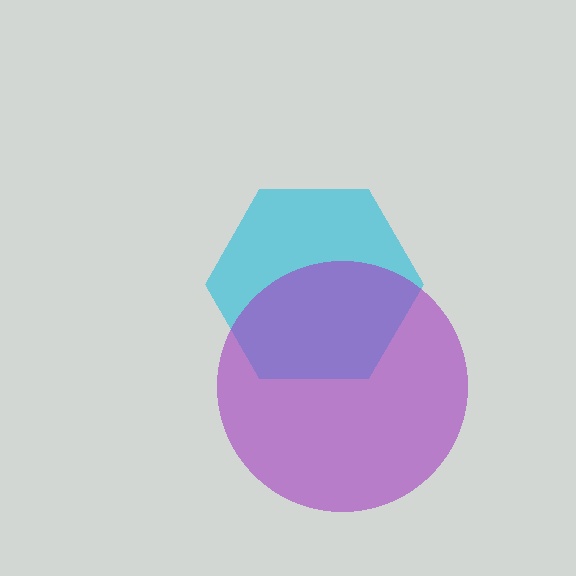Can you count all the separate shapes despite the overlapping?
Yes, there are 2 separate shapes.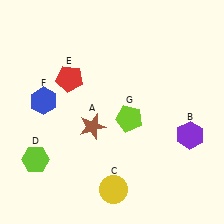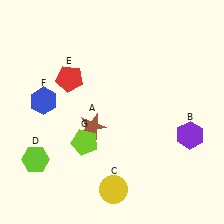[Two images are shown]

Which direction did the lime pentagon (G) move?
The lime pentagon (G) moved left.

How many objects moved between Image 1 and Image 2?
1 object moved between the two images.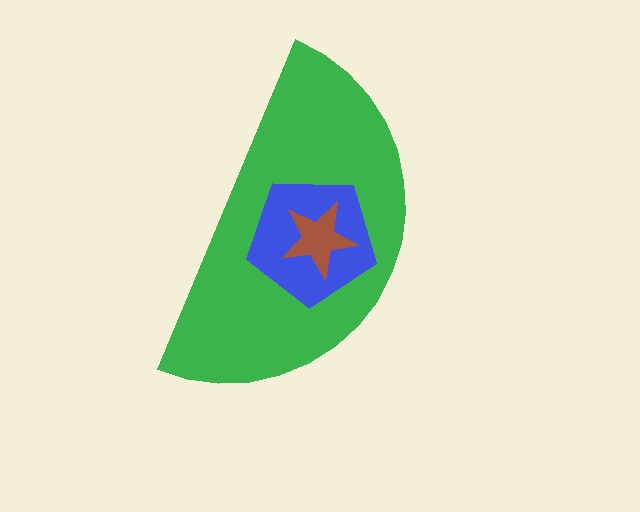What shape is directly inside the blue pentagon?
The brown star.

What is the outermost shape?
The green semicircle.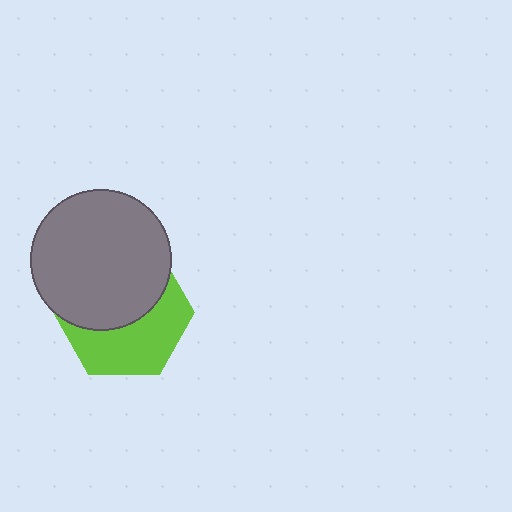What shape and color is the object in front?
The object in front is a gray circle.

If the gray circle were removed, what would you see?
You would see the complete lime hexagon.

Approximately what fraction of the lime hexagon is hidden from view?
Roughly 52% of the lime hexagon is hidden behind the gray circle.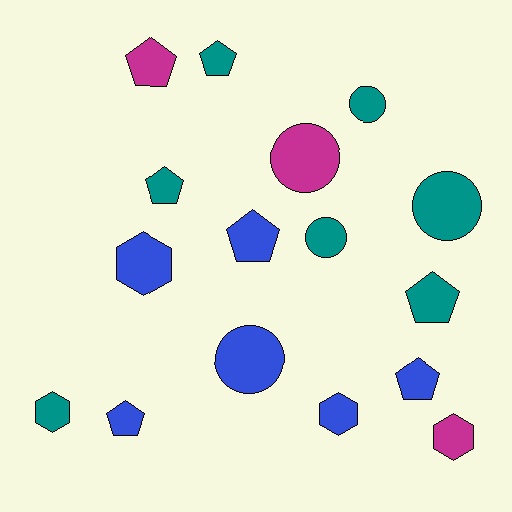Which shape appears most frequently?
Pentagon, with 7 objects.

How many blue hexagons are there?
There are 2 blue hexagons.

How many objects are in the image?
There are 16 objects.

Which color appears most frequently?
Teal, with 7 objects.